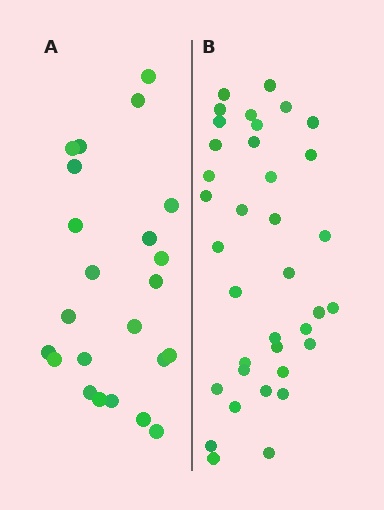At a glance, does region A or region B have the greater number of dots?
Region B (the right region) has more dots.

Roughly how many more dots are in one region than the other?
Region B has approximately 15 more dots than region A.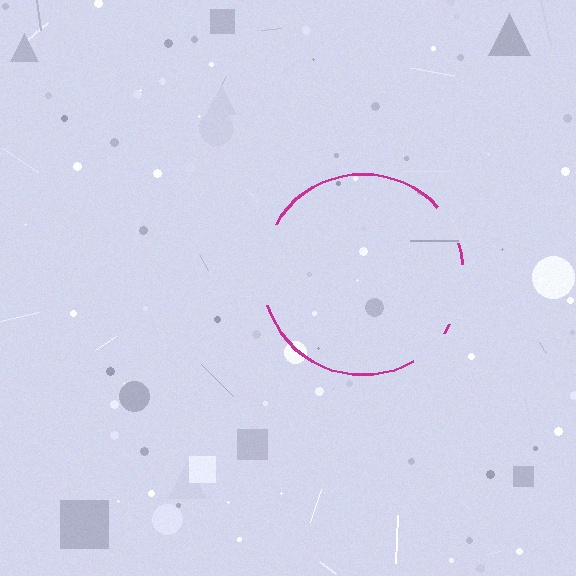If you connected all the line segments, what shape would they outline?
They would outline a circle.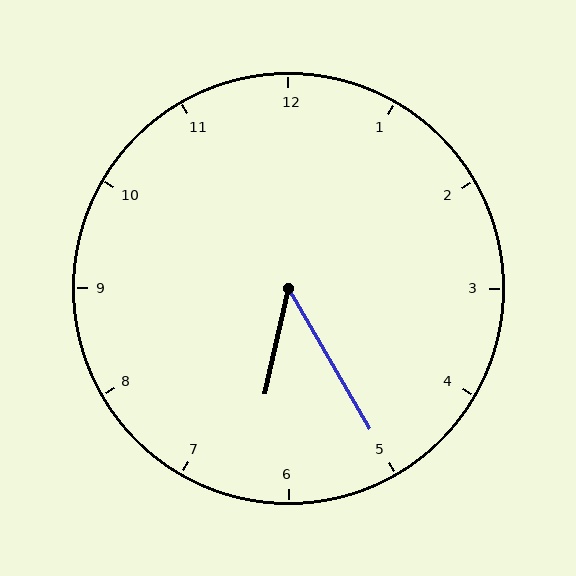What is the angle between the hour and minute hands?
Approximately 42 degrees.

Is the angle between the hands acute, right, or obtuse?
It is acute.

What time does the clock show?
6:25.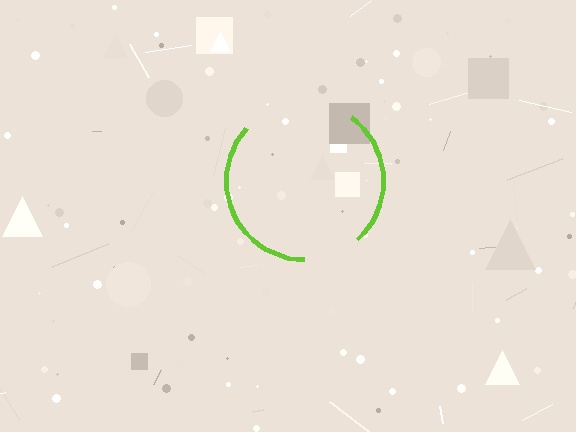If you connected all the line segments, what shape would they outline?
They would outline a circle.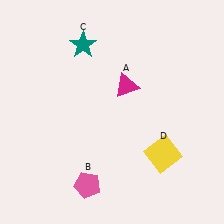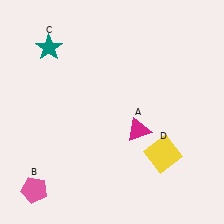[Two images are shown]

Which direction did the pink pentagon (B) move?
The pink pentagon (B) moved left.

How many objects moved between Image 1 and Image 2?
3 objects moved between the two images.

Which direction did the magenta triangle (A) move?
The magenta triangle (A) moved down.